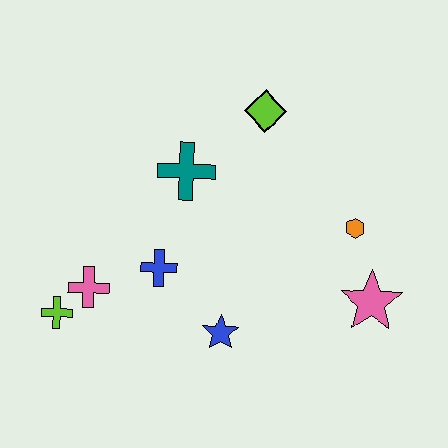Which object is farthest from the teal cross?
The pink star is farthest from the teal cross.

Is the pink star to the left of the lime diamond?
No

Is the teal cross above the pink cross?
Yes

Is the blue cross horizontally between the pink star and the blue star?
No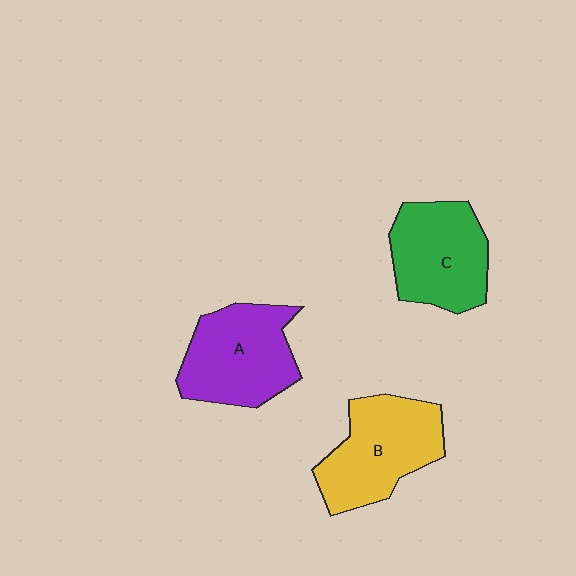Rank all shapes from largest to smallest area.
From largest to smallest: B (yellow), A (purple), C (green).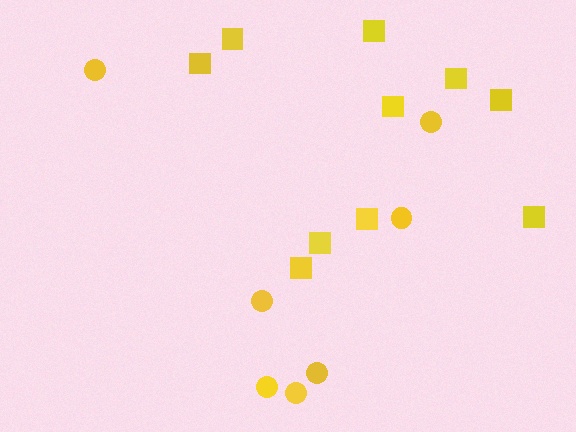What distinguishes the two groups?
There are 2 groups: one group of circles (7) and one group of squares (10).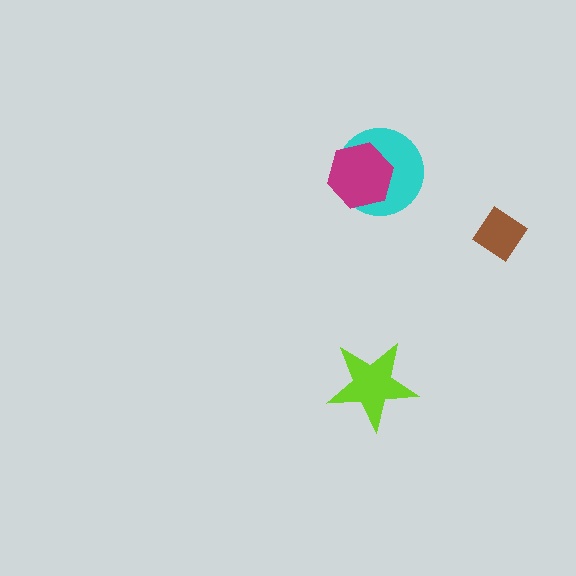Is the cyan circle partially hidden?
Yes, it is partially covered by another shape.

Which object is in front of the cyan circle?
The magenta hexagon is in front of the cyan circle.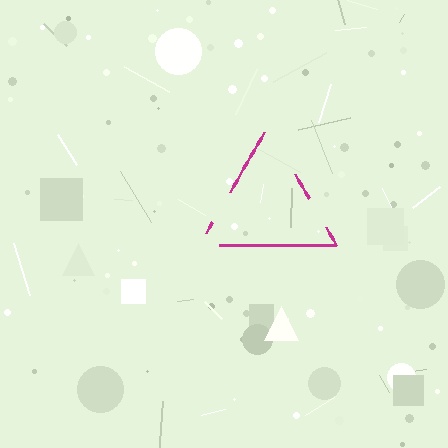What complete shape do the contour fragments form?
The contour fragments form a triangle.